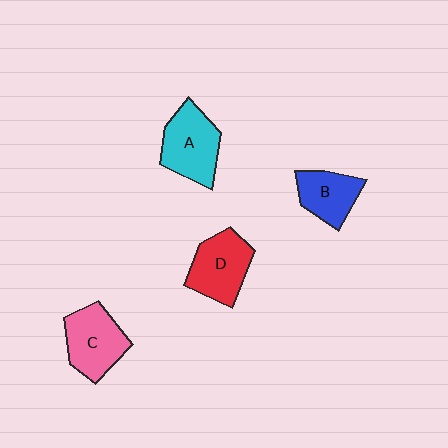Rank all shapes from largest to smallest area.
From largest to smallest: A (cyan), C (pink), D (red), B (blue).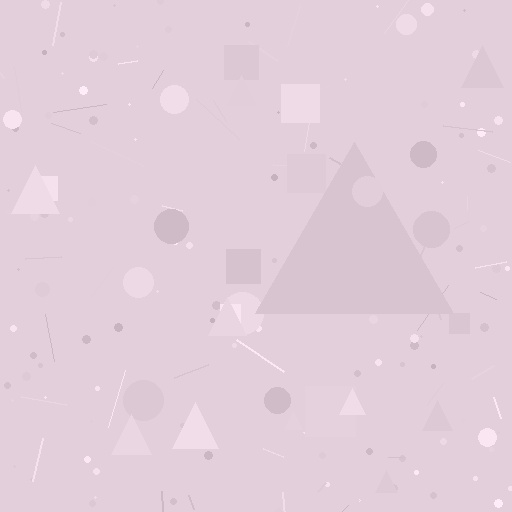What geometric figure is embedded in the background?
A triangle is embedded in the background.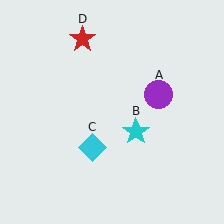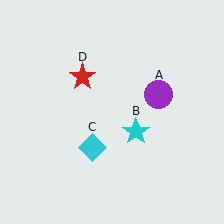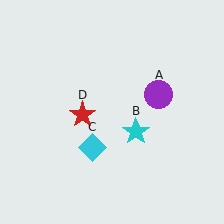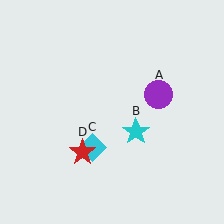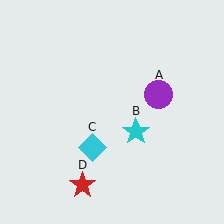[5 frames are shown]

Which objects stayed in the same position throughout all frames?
Purple circle (object A) and cyan star (object B) and cyan diamond (object C) remained stationary.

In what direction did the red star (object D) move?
The red star (object D) moved down.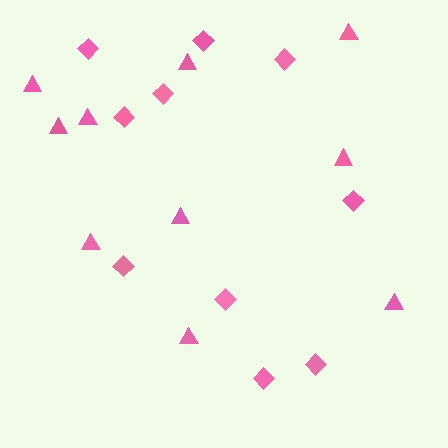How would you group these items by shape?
There are 2 groups: one group of diamonds (10) and one group of triangles (10).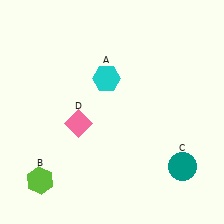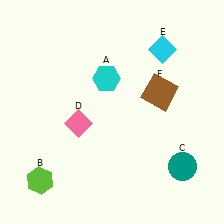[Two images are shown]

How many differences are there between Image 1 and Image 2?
There are 2 differences between the two images.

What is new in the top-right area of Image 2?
A cyan diamond (E) was added in the top-right area of Image 2.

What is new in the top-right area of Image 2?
A brown square (F) was added in the top-right area of Image 2.